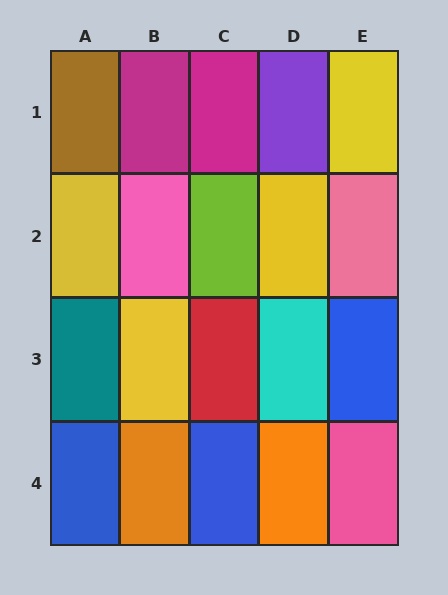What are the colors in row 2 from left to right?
Yellow, pink, lime, yellow, pink.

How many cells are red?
1 cell is red.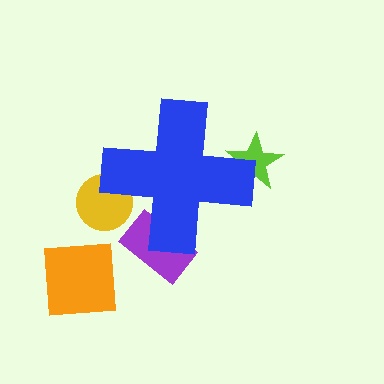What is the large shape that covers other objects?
A blue cross.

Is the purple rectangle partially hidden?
Yes, the purple rectangle is partially hidden behind the blue cross.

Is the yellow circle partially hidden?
Yes, the yellow circle is partially hidden behind the blue cross.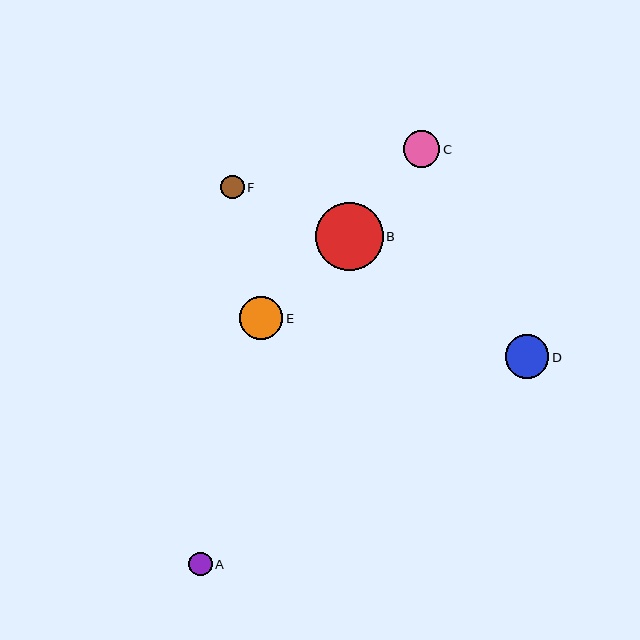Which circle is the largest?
Circle B is the largest with a size of approximately 68 pixels.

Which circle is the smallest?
Circle F is the smallest with a size of approximately 23 pixels.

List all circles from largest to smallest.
From largest to smallest: B, D, E, C, A, F.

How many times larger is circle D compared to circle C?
Circle D is approximately 1.2 times the size of circle C.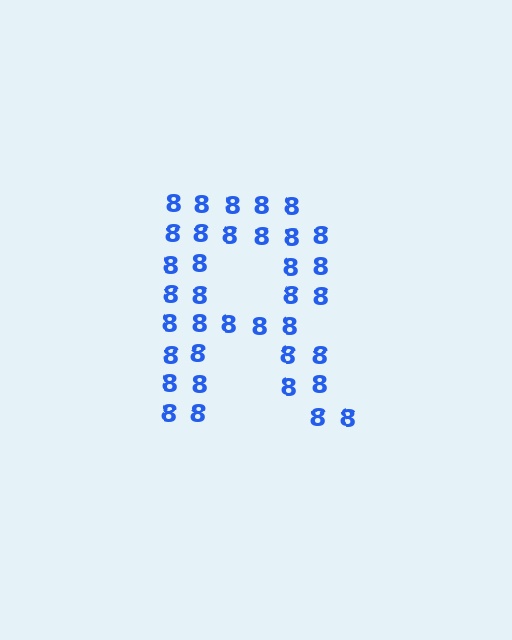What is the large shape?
The large shape is the letter R.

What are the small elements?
The small elements are digit 8's.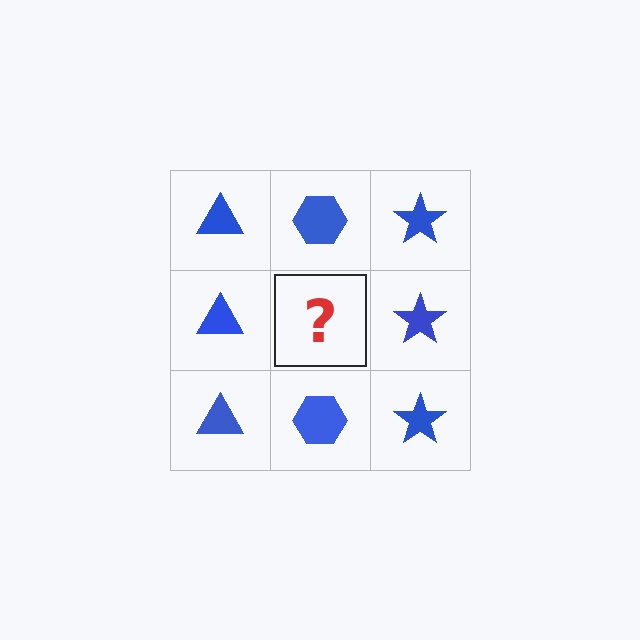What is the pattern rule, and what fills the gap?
The rule is that each column has a consistent shape. The gap should be filled with a blue hexagon.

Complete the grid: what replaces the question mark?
The question mark should be replaced with a blue hexagon.